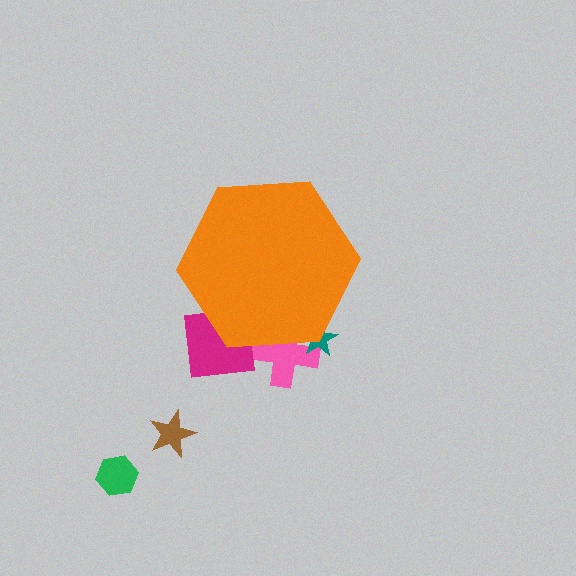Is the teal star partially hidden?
Yes, the teal star is partially hidden behind the orange hexagon.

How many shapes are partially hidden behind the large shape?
3 shapes are partially hidden.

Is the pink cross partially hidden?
Yes, the pink cross is partially hidden behind the orange hexagon.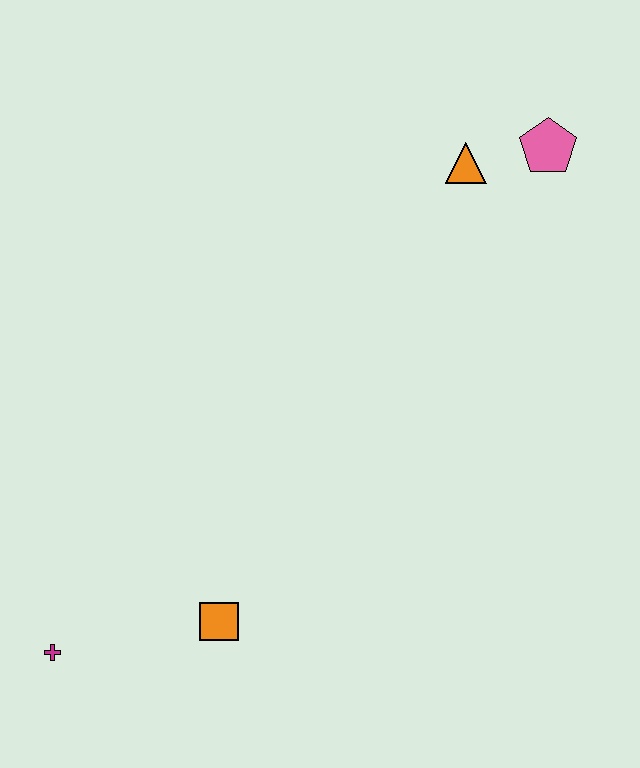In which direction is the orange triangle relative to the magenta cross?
The orange triangle is above the magenta cross.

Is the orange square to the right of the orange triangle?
No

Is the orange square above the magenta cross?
Yes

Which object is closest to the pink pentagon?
The orange triangle is closest to the pink pentagon.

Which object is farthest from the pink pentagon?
The magenta cross is farthest from the pink pentagon.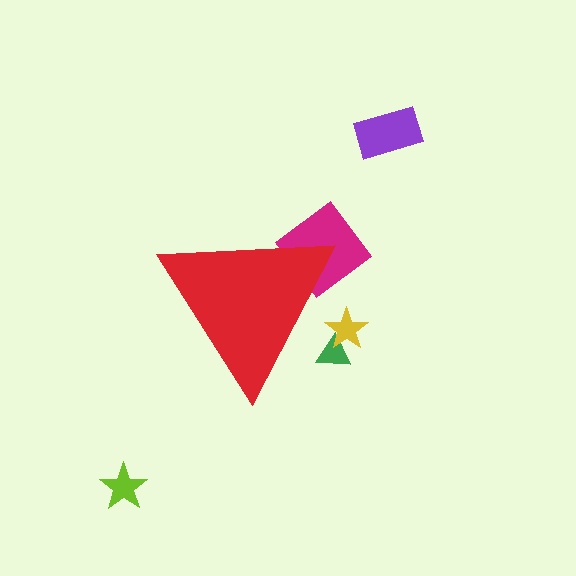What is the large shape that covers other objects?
A red triangle.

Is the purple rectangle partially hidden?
No, the purple rectangle is fully visible.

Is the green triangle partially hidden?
Yes, the green triangle is partially hidden behind the red triangle.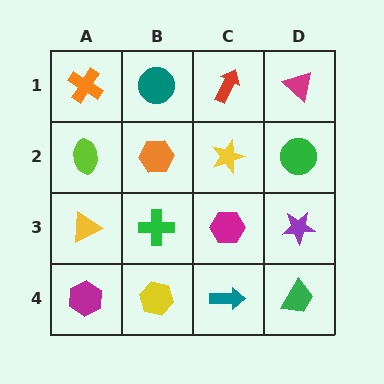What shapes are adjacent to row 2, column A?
An orange cross (row 1, column A), a yellow triangle (row 3, column A), an orange hexagon (row 2, column B).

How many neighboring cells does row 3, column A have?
3.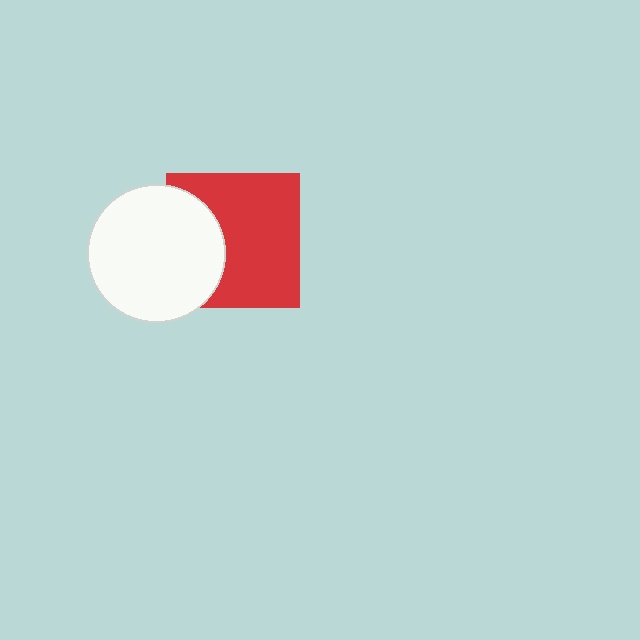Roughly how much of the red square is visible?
Most of it is visible (roughly 67%).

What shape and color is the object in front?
The object in front is a white circle.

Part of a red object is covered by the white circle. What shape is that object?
It is a square.